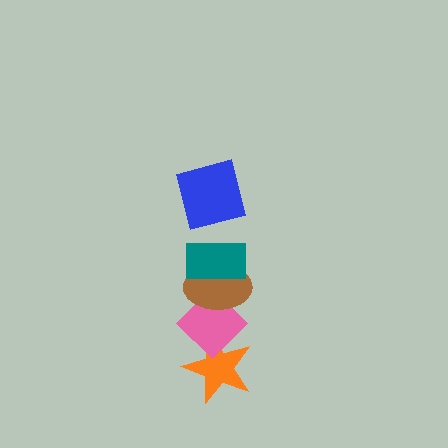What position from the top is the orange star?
The orange star is 5th from the top.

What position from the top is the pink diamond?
The pink diamond is 4th from the top.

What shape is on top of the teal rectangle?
The blue square is on top of the teal rectangle.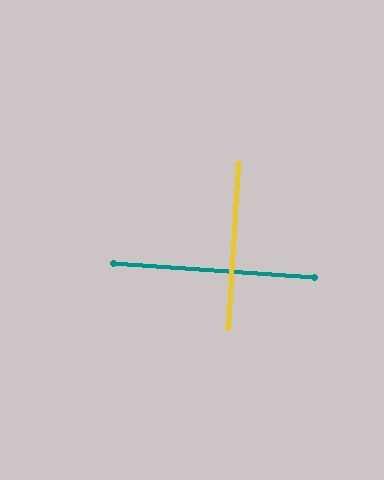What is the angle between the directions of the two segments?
Approximately 89 degrees.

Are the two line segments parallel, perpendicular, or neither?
Perpendicular — they meet at approximately 89°.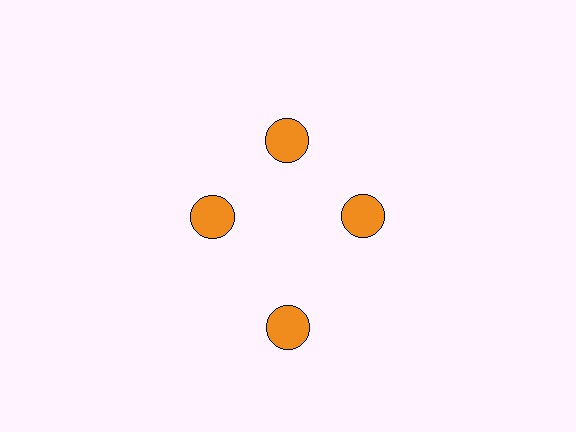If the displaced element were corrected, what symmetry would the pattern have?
It would have 4-fold rotational symmetry — the pattern would map onto itself every 90 degrees.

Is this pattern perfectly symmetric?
No. The 4 orange circles are arranged in a ring, but one element near the 6 o'clock position is pushed outward from the center, breaking the 4-fold rotational symmetry.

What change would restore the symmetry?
The symmetry would be restored by moving it inward, back onto the ring so that all 4 circles sit at equal angles and equal distance from the center.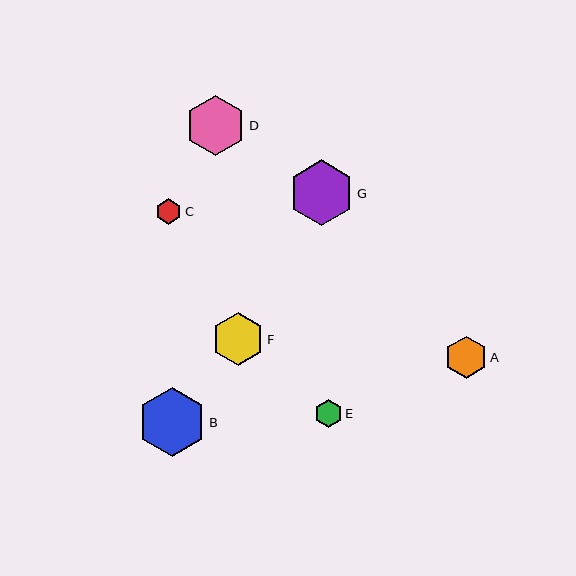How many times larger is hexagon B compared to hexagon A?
Hexagon B is approximately 1.6 times the size of hexagon A.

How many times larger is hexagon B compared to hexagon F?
Hexagon B is approximately 1.3 times the size of hexagon F.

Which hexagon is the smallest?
Hexagon C is the smallest with a size of approximately 26 pixels.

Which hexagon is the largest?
Hexagon B is the largest with a size of approximately 68 pixels.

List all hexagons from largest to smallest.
From largest to smallest: B, G, D, F, A, E, C.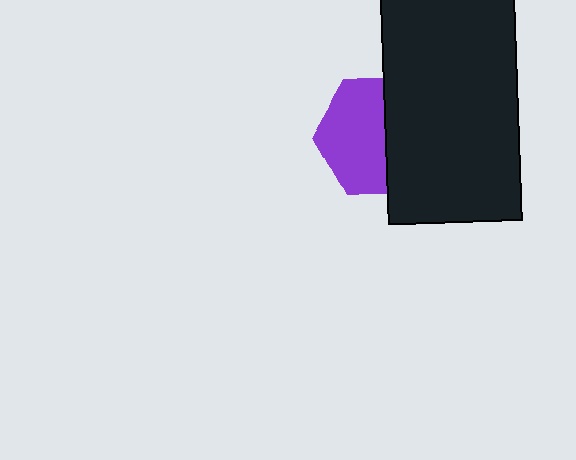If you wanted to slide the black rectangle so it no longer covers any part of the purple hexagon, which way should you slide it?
Slide it right — that is the most direct way to separate the two shapes.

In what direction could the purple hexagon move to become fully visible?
The purple hexagon could move left. That would shift it out from behind the black rectangle entirely.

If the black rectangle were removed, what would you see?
You would see the complete purple hexagon.